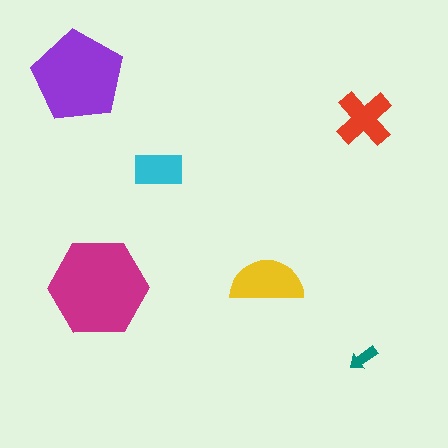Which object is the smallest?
The teal arrow.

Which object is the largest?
The magenta hexagon.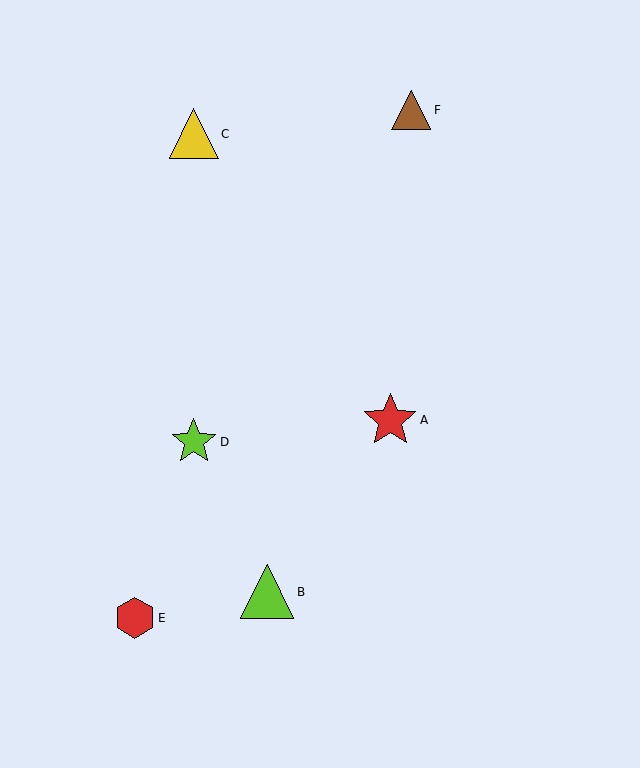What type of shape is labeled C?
Shape C is a yellow triangle.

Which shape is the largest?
The red star (labeled A) is the largest.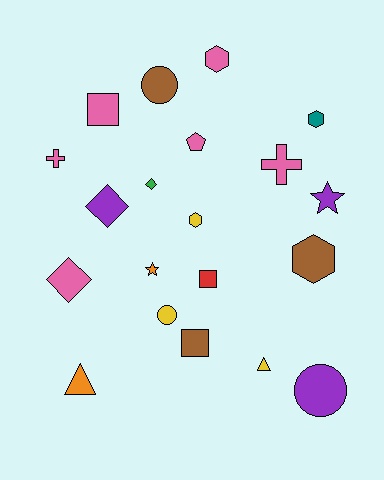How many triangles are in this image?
There are 2 triangles.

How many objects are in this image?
There are 20 objects.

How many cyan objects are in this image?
There are no cyan objects.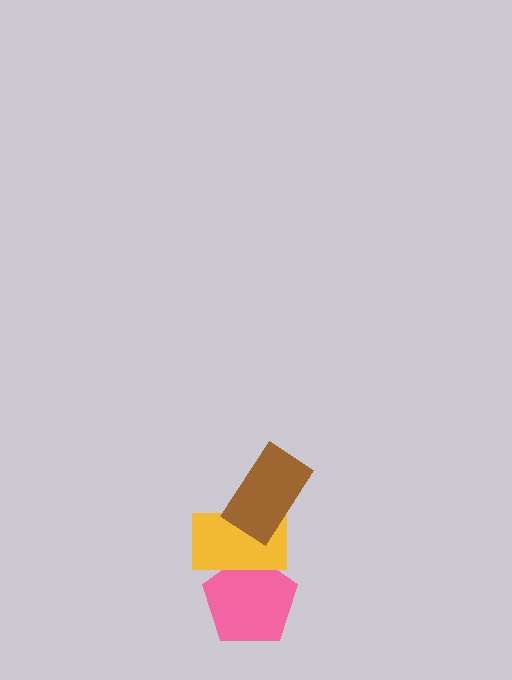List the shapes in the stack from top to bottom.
From top to bottom: the brown rectangle, the yellow rectangle, the pink pentagon.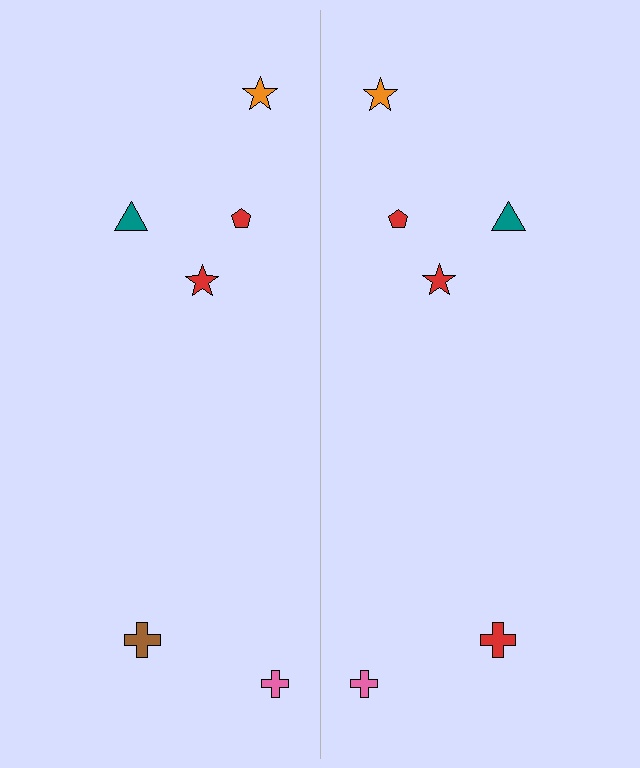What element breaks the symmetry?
The red cross on the right side breaks the symmetry — its mirror counterpart is brown.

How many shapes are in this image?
There are 12 shapes in this image.